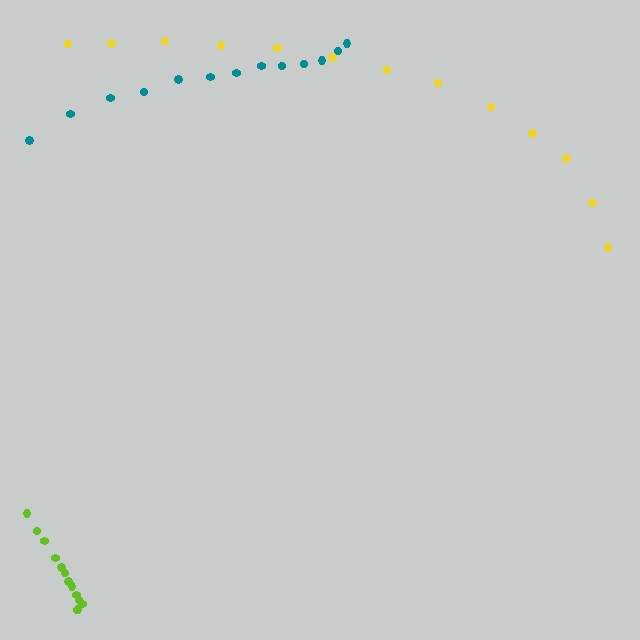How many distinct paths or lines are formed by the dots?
There are 3 distinct paths.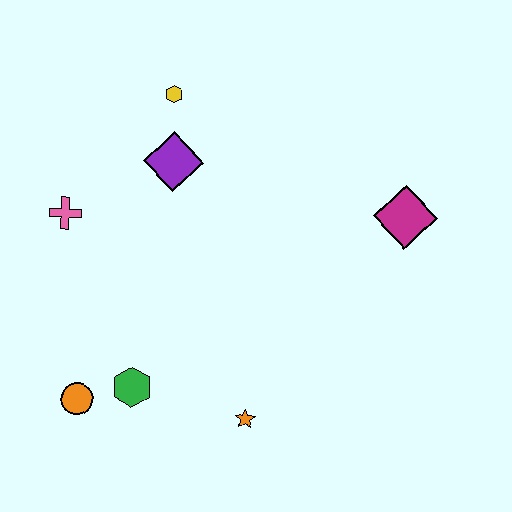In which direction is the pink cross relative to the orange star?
The pink cross is above the orange star.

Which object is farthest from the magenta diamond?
The orange circle is farthest from the magenta diamond.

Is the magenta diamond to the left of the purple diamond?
No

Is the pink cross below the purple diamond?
Yes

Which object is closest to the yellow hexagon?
The purple diamond is closest to the yellow hexagon.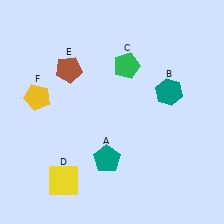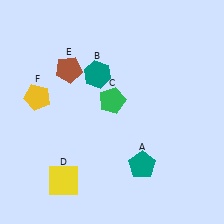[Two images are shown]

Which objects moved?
The objects that moved are: the teal pentagon (A), the teal hexagon (B), the green pentagon (C).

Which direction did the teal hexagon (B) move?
The teal hexagon (B) moved left.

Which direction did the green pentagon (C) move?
The green pentagon (C) moved down.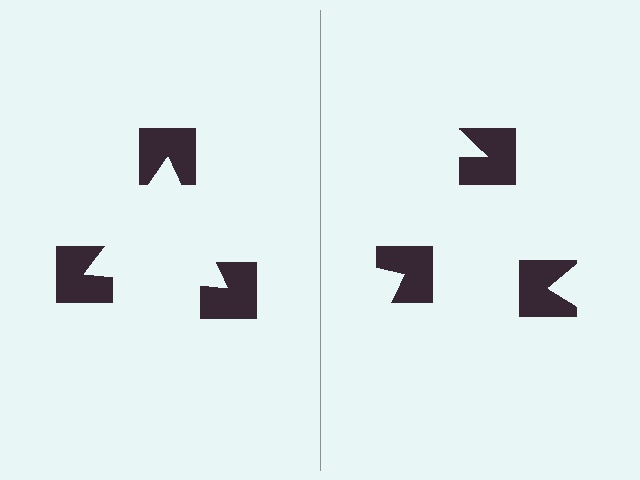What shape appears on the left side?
An illusory triangle.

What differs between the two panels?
The notched squares are positioned identically on both sides; only the wedge orientations differ. On the left they align to a triangle; on the right they are misaligned.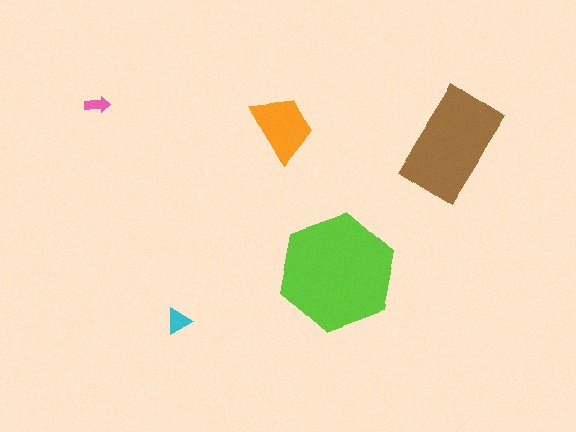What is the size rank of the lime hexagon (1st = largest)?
1st.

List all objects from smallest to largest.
The pink arrow, the cyan triangle, the orange trapezoid, the brown rectangle, the lime hexagon.